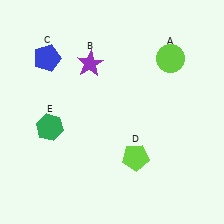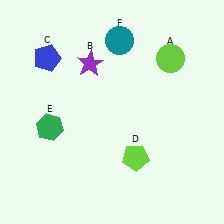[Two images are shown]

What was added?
A teal circle (F) was added in Image 2.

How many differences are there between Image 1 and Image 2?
There is 1 difference between the two images.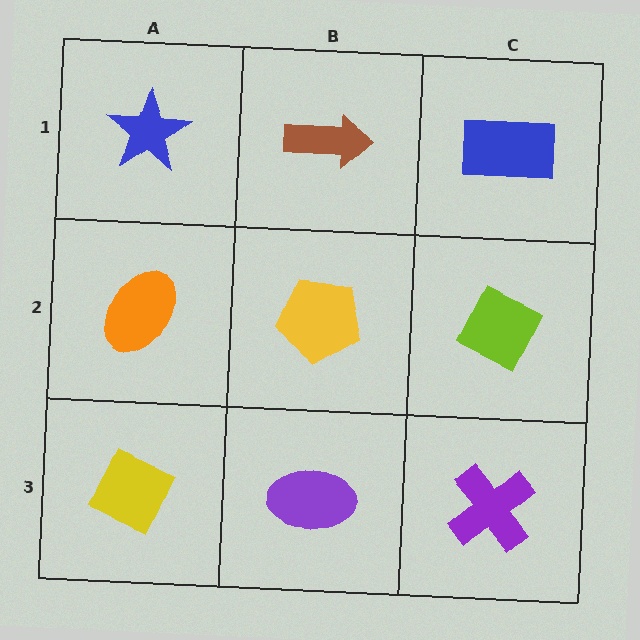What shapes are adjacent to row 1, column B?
A yellow pentagon (row 2, column B), a blue star (row 1, column A), a blue rectangle (row 1, column C).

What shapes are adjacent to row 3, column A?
An orange ellipse (row 2, column A), a purple ellipse (row 3, column B).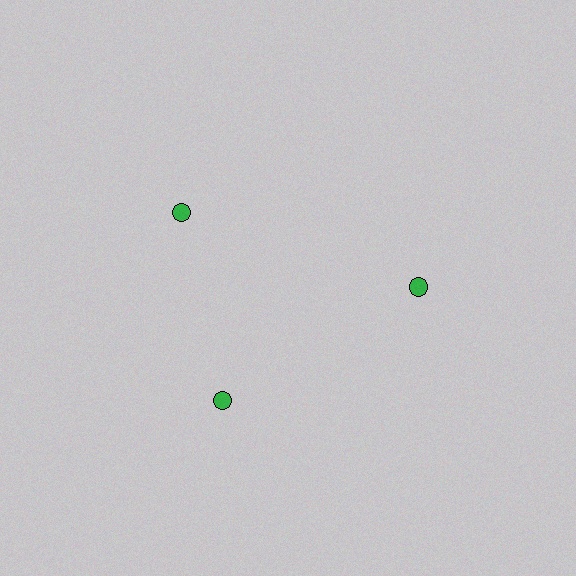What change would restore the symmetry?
The symmetry would be restored by rotating it back into even spacing with its neighbors so that all 3 circles sit at equal angles and equal distance from the center.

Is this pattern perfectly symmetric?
No. The 3 green circles are arranged in a ring, but one element near the 11 o'clock position is rotated out of alignment along the ring, breaking the 3-fold rotational symmetry.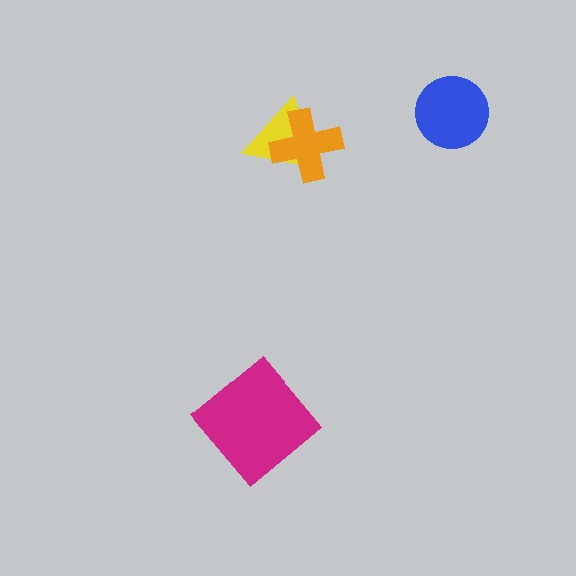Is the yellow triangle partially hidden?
Yes, it is partially covered by another shape.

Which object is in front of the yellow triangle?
The orange cross is in front of the yellow triangle.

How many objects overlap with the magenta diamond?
0 objects overlap with the magenta diamond.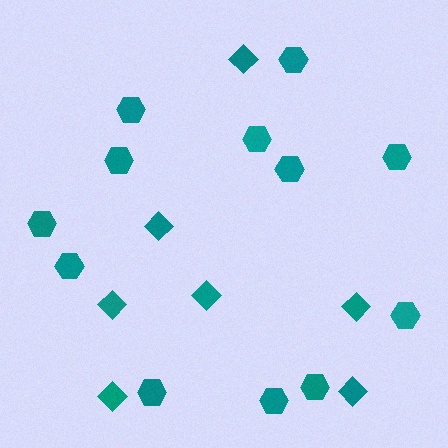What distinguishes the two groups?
There are 2 groups: one group of diamonds (7) and one group of hexagons (12).